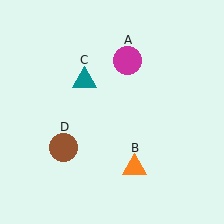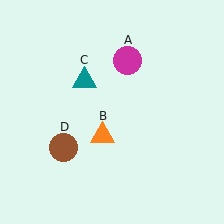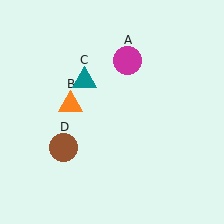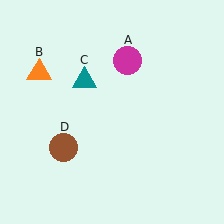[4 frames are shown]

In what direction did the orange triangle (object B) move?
The orange triangle (object B) moved up and to the left.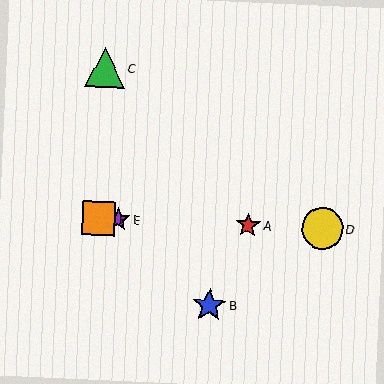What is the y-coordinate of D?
Object D is at y≈228.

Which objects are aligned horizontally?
Objects A, D, E, F are aligned horizontally.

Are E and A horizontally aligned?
Yes, both are at y≈219.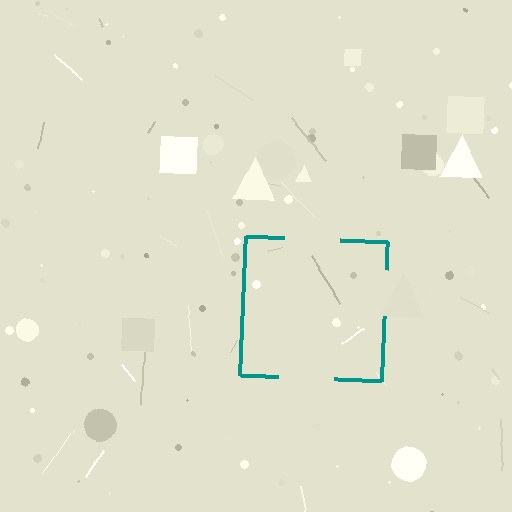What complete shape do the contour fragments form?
The contour fragments form a square.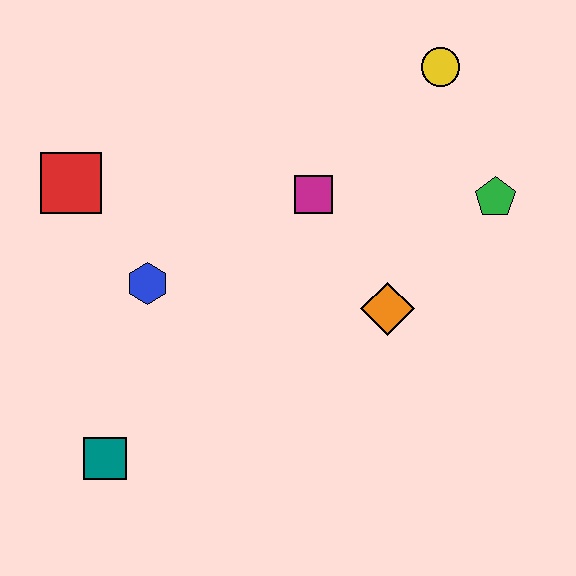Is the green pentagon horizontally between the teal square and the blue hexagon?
No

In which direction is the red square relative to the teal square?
The red square is above the teal square.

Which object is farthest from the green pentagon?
The teal square is farthest from the green pentagon.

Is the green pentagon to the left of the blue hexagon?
No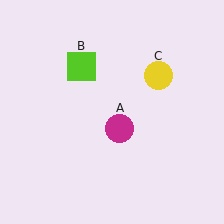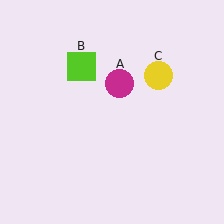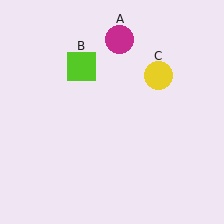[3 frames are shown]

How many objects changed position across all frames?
1 object changed position: magenta circle (object A).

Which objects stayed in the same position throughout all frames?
Lime square (object B) and yellow circle (object C) remained stationary.